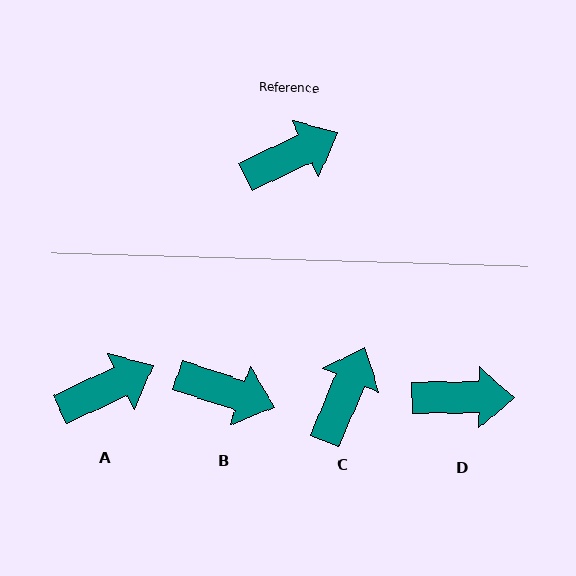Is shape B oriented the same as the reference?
No, it is off by about 44 degrees.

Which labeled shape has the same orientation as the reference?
A.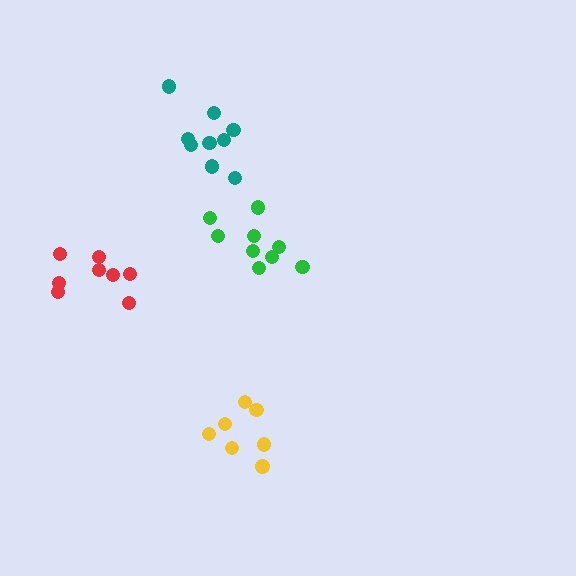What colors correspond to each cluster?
The clusters are colored: yellow, green, teal, red.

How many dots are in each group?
Group 1: 7 dots, Group 2: 9 dots, Group 3: 9 dots, Group 4: 8 dots (33 total).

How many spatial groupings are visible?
There are 4 spatial groupings.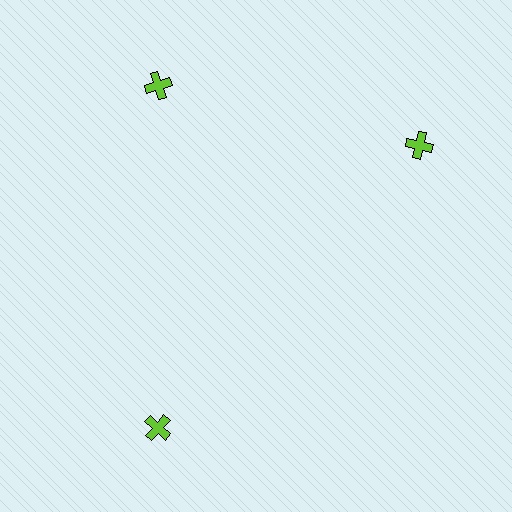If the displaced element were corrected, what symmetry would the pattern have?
It would have 3-fold rotational symmetry — the pattern would map onto itself every 120 degrees.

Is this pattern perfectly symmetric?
No. The 3 lime crosses are arranged in a ring, but one element near the 3 o'clock position is rotated out of alignment along the ring, breaking the 3-fold rotational symmetry.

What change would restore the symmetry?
The symmetry would be restored by rotating it back into even spacing with its neighbors so that all 3 crosses sit at equal angles and equal distance from the center.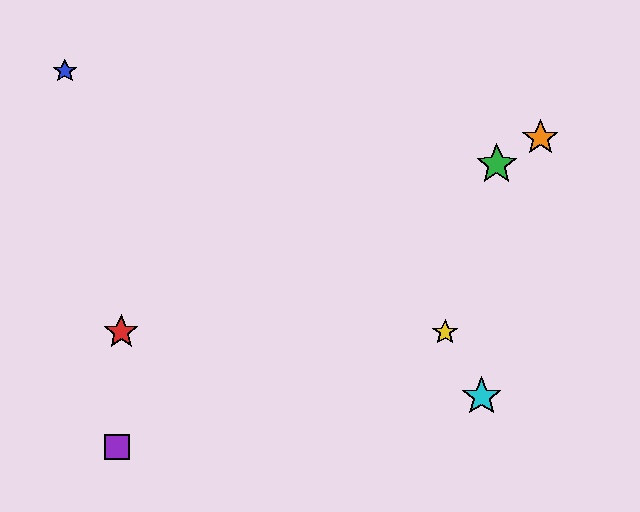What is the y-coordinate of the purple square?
The purple square is at y≈447.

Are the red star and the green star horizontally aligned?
No, the red star is at y≈332 and the green star is at y≈164.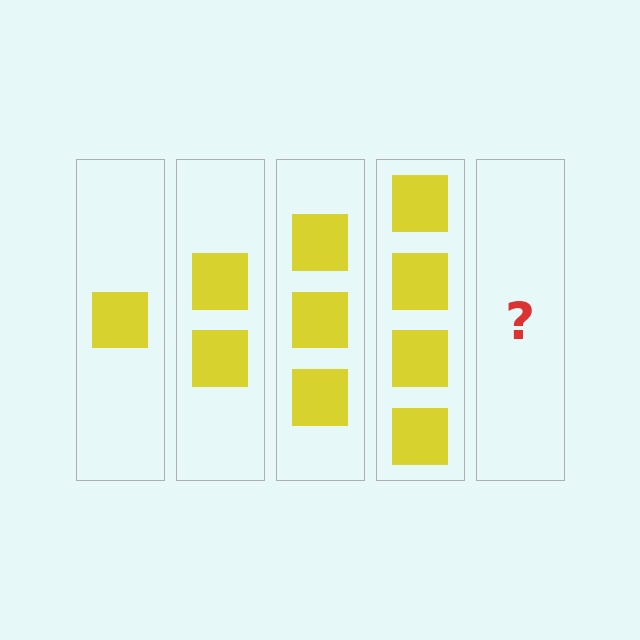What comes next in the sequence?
The next element should be 5 squares.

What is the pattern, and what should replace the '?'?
The pattern is that each step adds one more square. The '?' should be 5 squares.